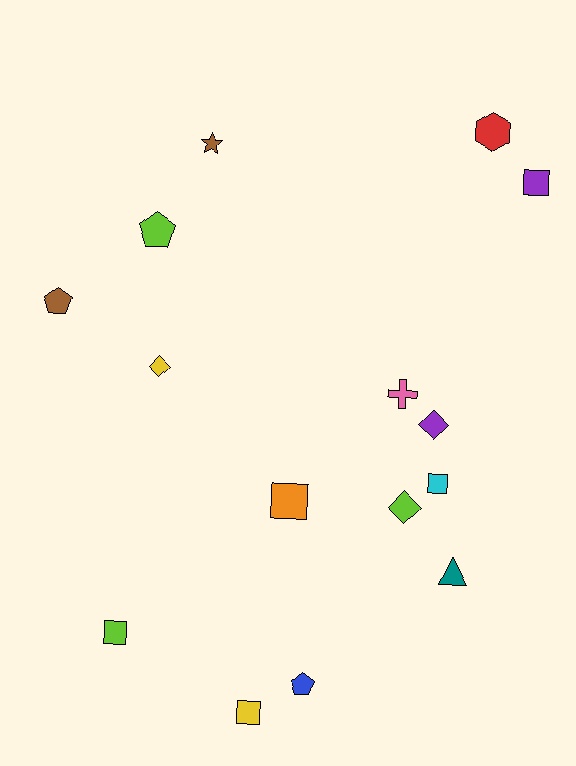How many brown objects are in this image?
There are 2 brown objects.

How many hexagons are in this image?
There is 1 hexagon.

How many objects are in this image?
There are 15 objects.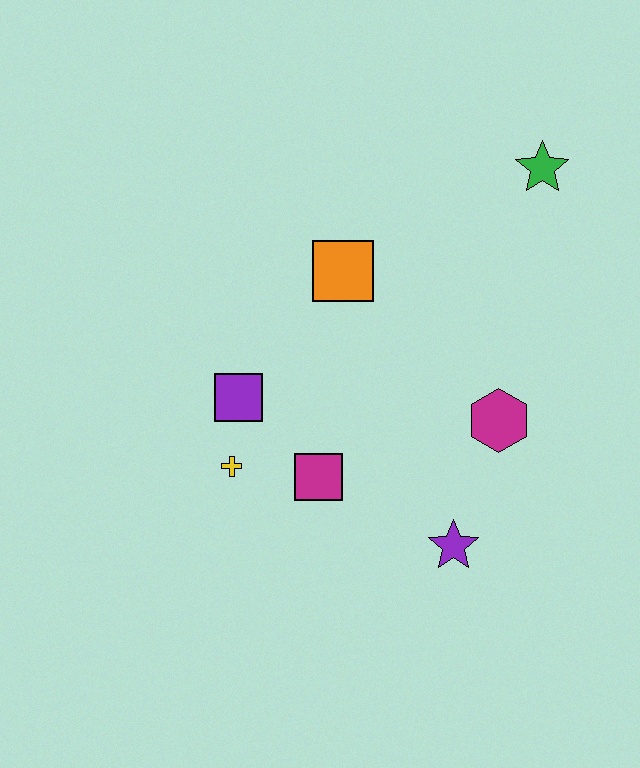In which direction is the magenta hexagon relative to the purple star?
The magenta hexagon is above the purple star.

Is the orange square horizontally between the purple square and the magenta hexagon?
Yes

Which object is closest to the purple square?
The yellow cross is closest to the purple square.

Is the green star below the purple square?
No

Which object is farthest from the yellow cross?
The green star is farthest from the yellow cross.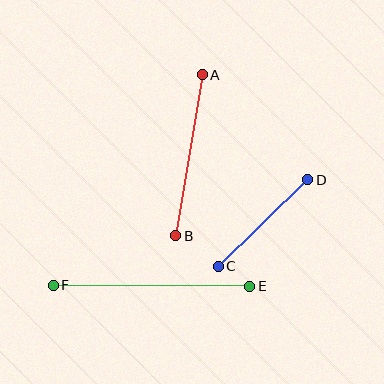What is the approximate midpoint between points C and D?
The midpoint is at approximately (263, 223) pixels.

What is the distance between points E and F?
The distance is approximately 197 pixels.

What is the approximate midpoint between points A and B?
The midpoint is at approximately (189, 155) pixels.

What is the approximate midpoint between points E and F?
The midpoint is at approximately (152, 286) pixels.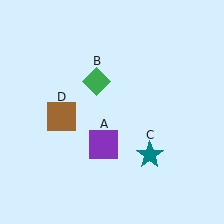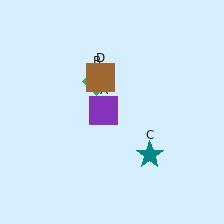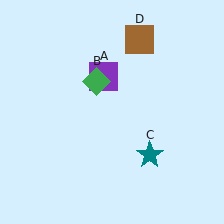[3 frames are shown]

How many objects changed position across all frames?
2 objects changed position: purple square (object A), brown square (object D).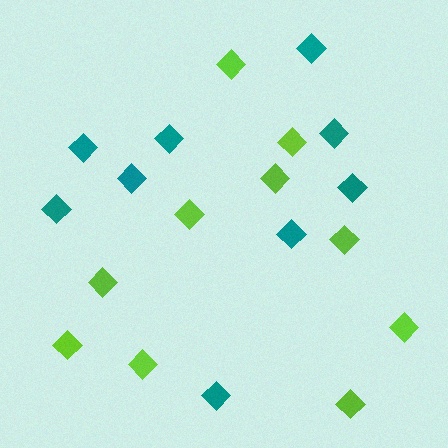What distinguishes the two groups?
There are 2 groups: one group of lime diamonds (10) and one group of teal diamonds (9).